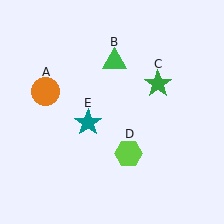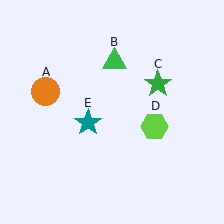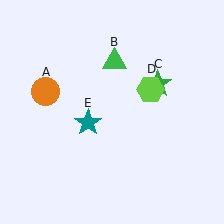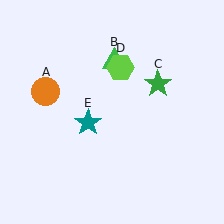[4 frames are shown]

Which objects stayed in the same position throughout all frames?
Orange circle (object A) and green triangle (object B) and green star (object C) and teal star (object E) remained stationary.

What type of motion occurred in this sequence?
The lime hexagon (object D) rotated counterclockwise around the center of the scene.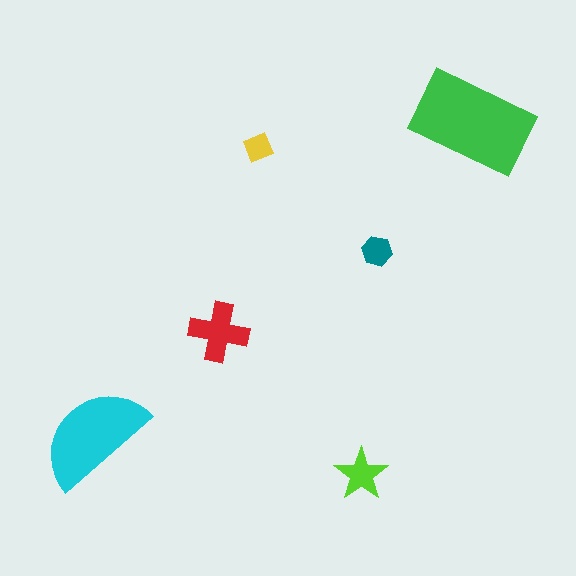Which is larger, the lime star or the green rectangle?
The green rectangle.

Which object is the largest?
The green rectangle.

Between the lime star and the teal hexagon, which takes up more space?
The lime star.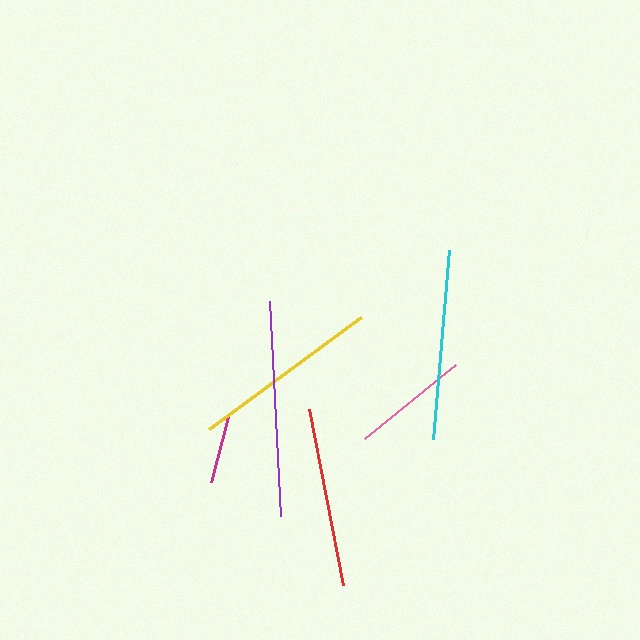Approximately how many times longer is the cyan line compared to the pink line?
The cyan line is approximately 1.6 times the length of the pink line.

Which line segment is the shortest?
The magenta line is the shortest at approximately 67 pixels.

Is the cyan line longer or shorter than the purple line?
The purple line is longer than the cyan line.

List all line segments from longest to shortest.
From longest to shortest: purple, cyan, yellow, red, pink, magenta.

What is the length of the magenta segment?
The magenta segment is approximately 67 pixels long.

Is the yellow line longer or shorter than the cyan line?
The cyan line is longer than the yellow line.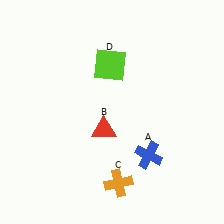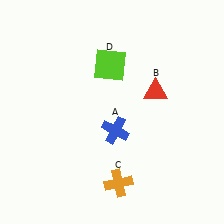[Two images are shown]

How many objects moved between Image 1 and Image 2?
2 objects moved between the two images.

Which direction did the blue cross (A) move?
The blue cross (A) moved left.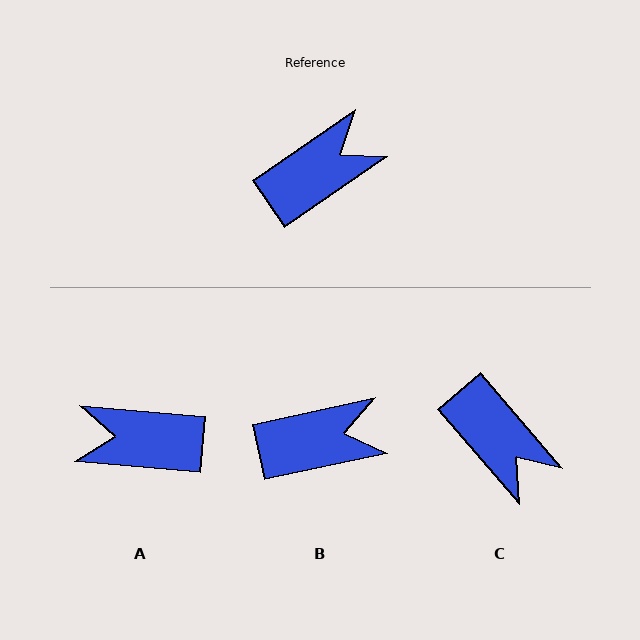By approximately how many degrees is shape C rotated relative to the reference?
Approximately 84 degrees clockwise.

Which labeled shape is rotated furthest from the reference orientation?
A, about 141 degrees away.